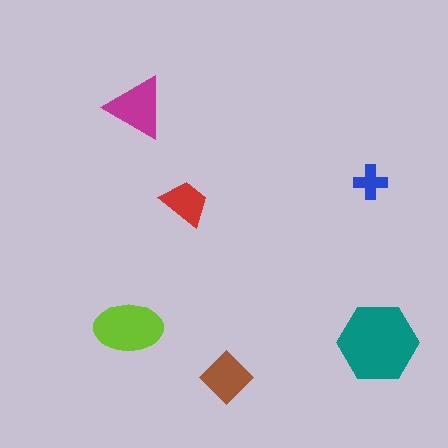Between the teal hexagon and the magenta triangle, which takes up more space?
The teal hexagon.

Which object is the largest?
The teal hexagon.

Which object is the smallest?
The blue cross.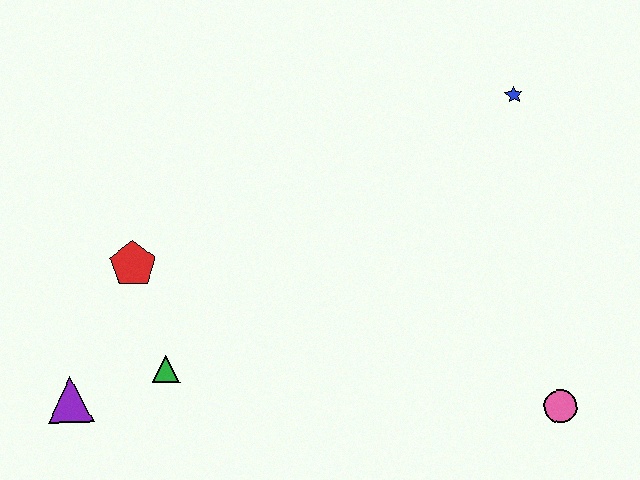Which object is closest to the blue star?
The pink circle is closest to the blue star.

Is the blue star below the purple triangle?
No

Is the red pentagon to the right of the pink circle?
No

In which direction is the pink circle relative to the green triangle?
The pink circle is to the right of the green triangle.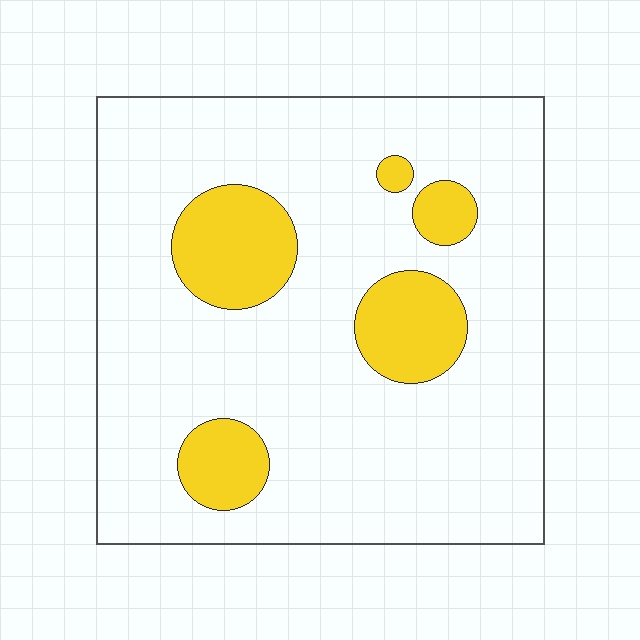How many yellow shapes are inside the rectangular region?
5.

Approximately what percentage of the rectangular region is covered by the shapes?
Approximately 15%.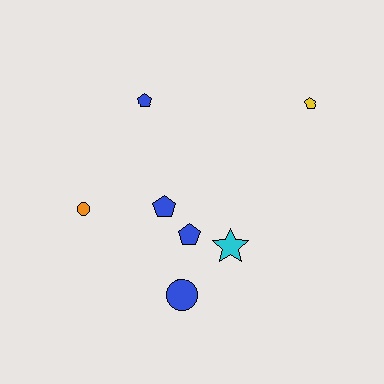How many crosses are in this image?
There are no crosses.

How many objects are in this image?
There are 7 objects.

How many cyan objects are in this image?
There is 1 cyan object.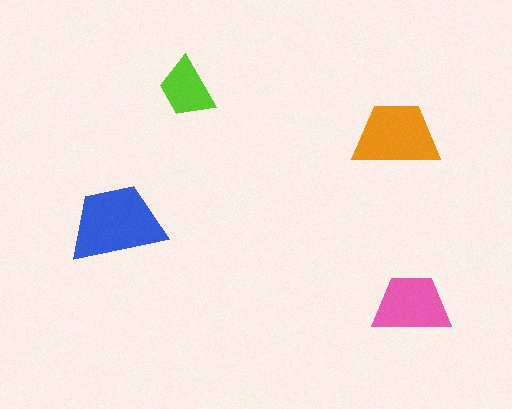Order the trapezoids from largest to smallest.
the blue one, the orange one, the pink one, the lime one.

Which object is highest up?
The lime trapezoid is topmost.